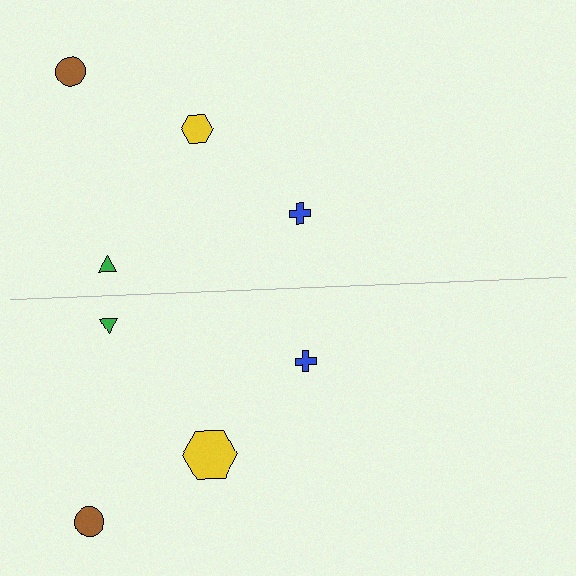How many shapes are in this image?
There are 8 shapes in this image.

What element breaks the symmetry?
The yellow hexagon on the bottom side has a different size than its mirror counterpart.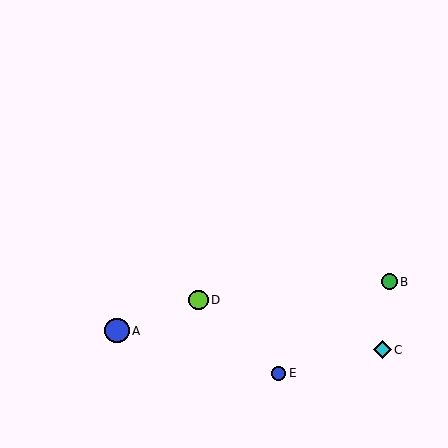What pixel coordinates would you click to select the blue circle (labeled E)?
Click at (279, 373) to select the blue circle E.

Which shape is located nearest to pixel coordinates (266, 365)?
The blue circle (labeled E) at (279, 373) is nearest to that location.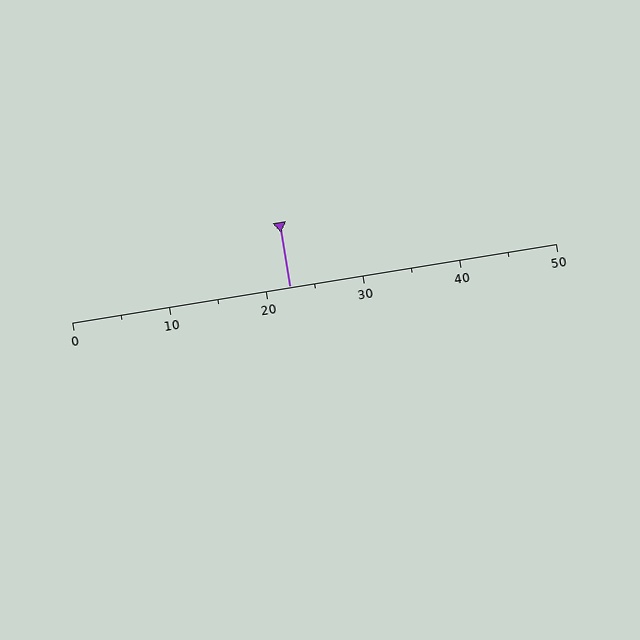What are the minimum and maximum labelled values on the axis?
The axis runs from 0 to 50.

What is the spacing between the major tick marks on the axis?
The major ticks are spaced 10 apart.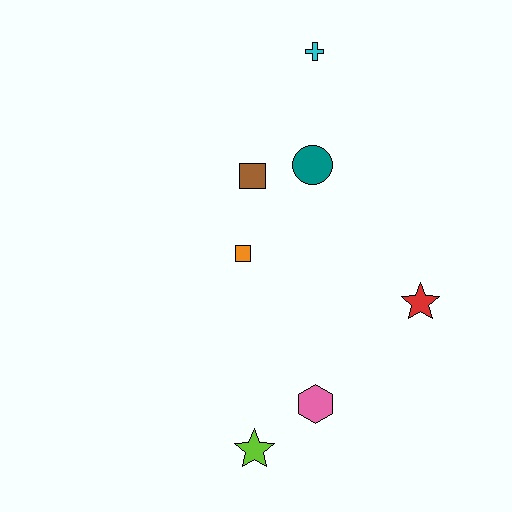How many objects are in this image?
There are 7 objects.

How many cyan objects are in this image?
There is 1 cyan object.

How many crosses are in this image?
There is 1 cross.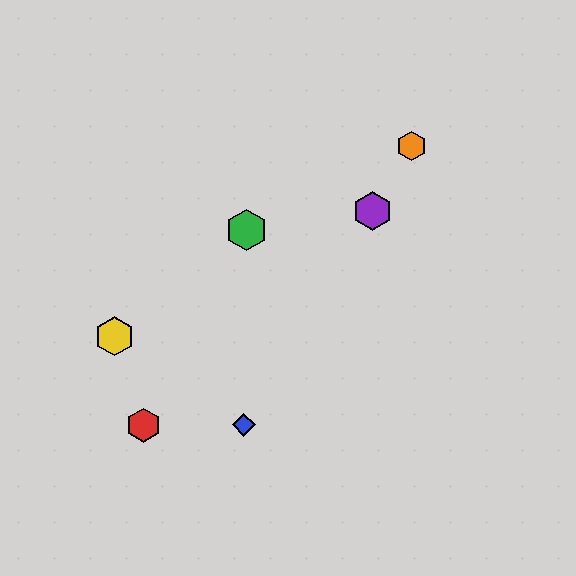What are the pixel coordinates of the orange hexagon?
The orange hexagon is at (412, 146).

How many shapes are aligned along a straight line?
3 shapes (the blue diamond, the purple hexagon, the orange hexagon) are aligned along a straight line.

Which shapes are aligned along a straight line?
The blue diamond, the purple hexagon, the orange hexagon are aligned along a straight line.